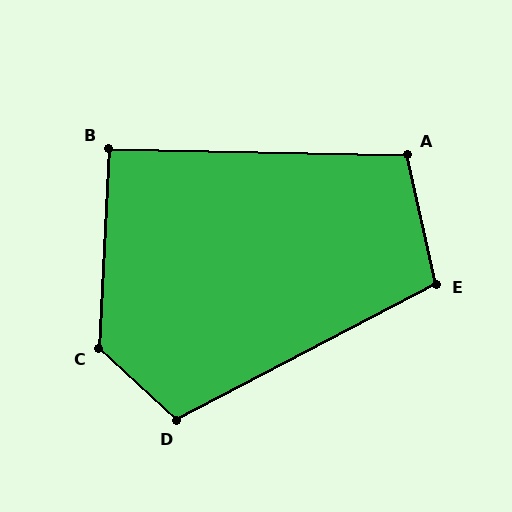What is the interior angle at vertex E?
Approximately 105 degrees (obtuse).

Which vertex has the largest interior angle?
C, at approximately 130 degrees.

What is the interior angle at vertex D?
Approximately 110 degrees (obtuse).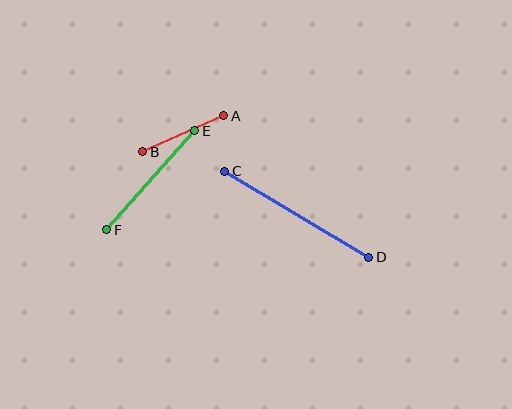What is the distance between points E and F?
The distance is approximately 133 pixels.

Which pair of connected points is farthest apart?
Points C and D are farthest apart.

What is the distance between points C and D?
The distance is approximately 168 pixels.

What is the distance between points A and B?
The distance is approximately 89 pixels.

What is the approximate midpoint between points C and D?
The midpoint is at approximately (297, 214) pixels.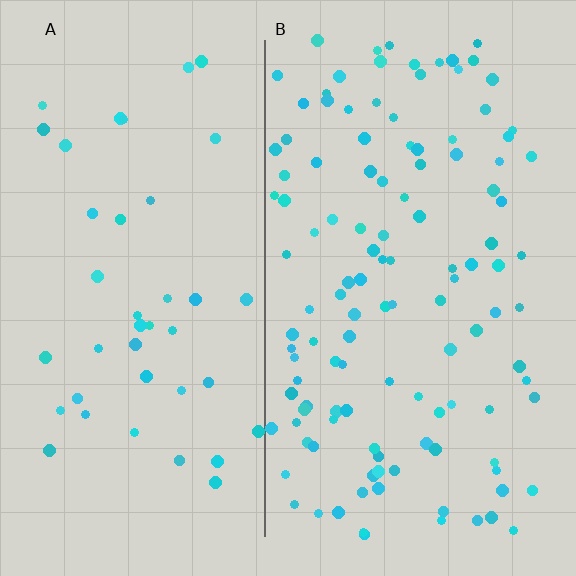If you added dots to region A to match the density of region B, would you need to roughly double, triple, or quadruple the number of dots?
Approximately triple.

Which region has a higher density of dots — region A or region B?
B (the right).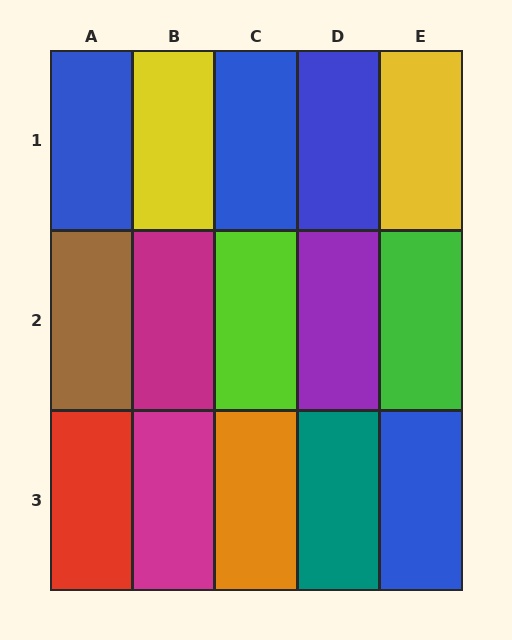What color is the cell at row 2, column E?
Green.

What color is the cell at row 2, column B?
Magenta.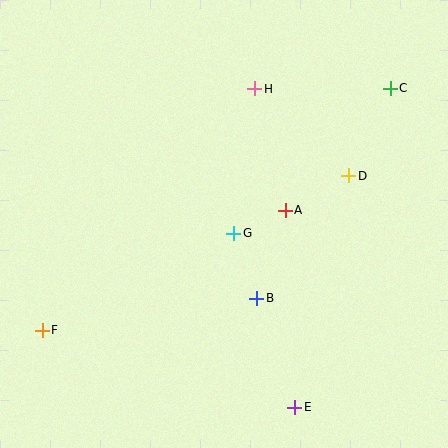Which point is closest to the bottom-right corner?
Point E is closest to the bottom-right corner.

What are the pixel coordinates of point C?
Point C is at (390, 88).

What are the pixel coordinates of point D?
Point D is at (349, 176).